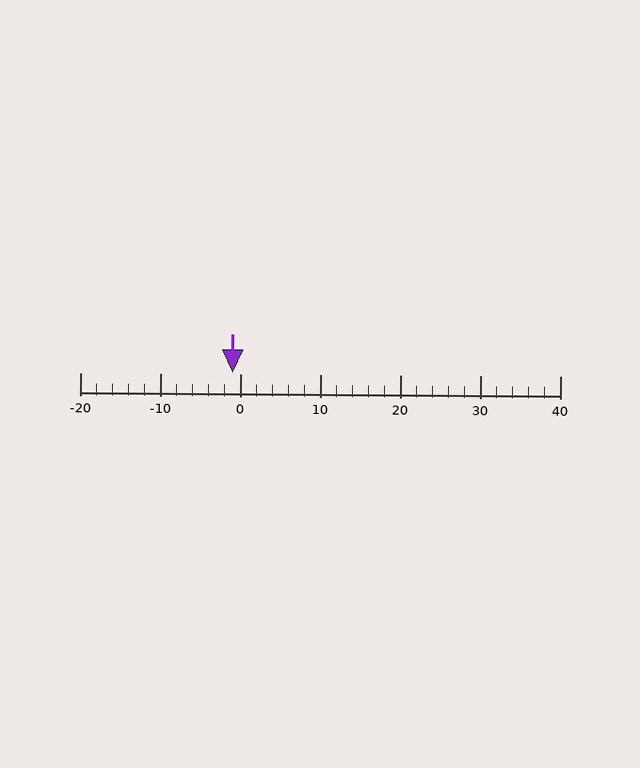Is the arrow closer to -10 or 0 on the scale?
The arrow is closer to 0.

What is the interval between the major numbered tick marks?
The major tick marks are spaced 10 units apart.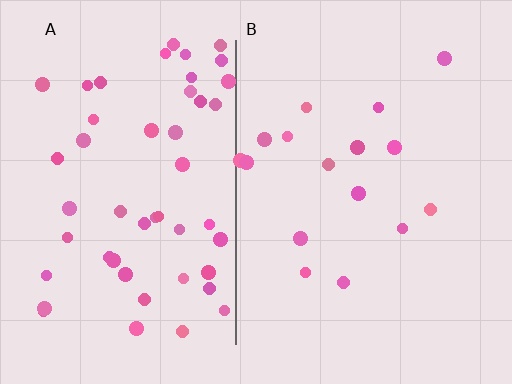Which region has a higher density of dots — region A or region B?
A (the left).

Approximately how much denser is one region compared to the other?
Approximately 3.1× — region A over region B.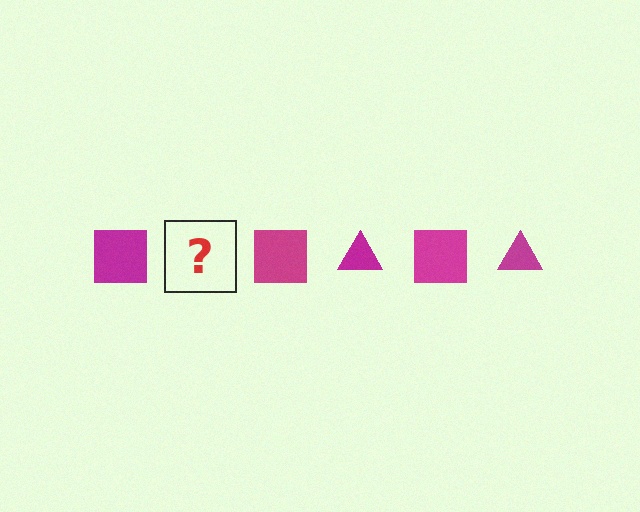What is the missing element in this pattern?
The missing element is a magenta triangle.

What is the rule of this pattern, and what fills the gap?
The rule is that the pattern cycles through square, triangle shapes in magenta. The gap should be filled with a magenta triangle.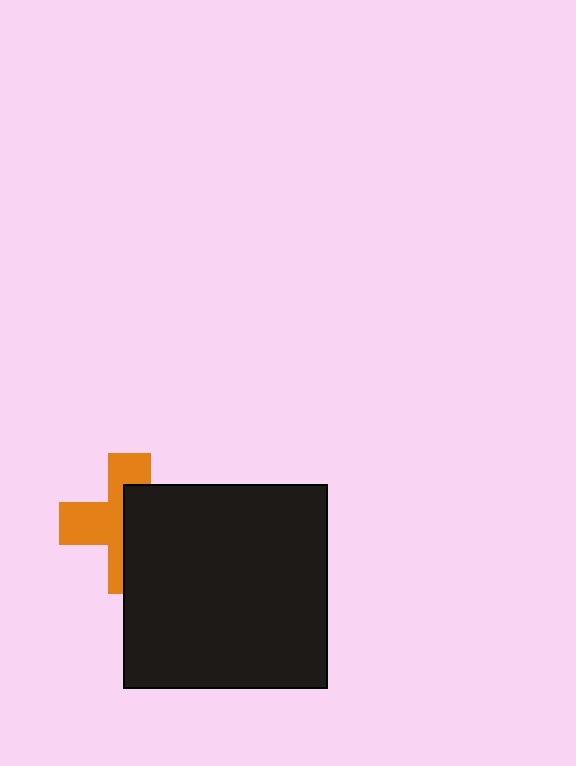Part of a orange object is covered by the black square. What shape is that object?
It is a cross.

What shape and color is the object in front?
The object in front is a black square.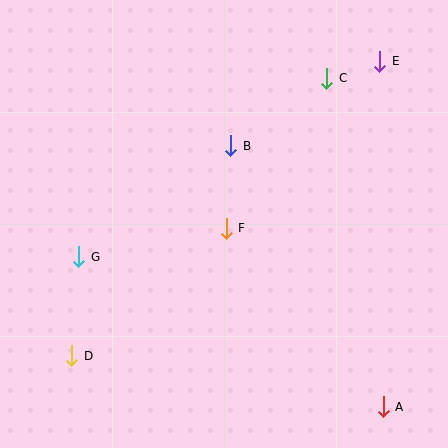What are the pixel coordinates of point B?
Point B is at (231, 146).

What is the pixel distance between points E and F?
The distance between E and F is 227 pixels.